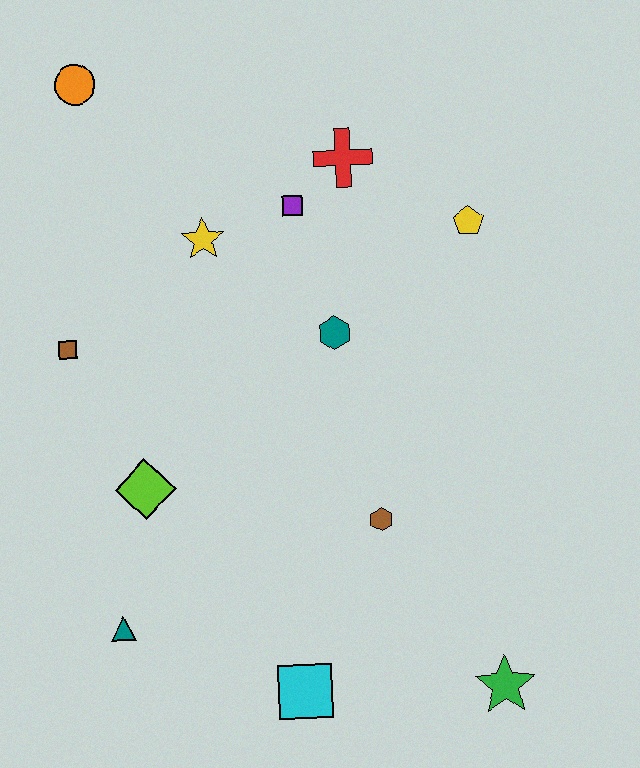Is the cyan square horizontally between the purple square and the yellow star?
Yes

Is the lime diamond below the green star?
No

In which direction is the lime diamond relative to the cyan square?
The lime diamond is above the cyan square.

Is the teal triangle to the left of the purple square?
Yes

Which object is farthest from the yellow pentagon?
The teal triangle is farthest from the yellow pentagon.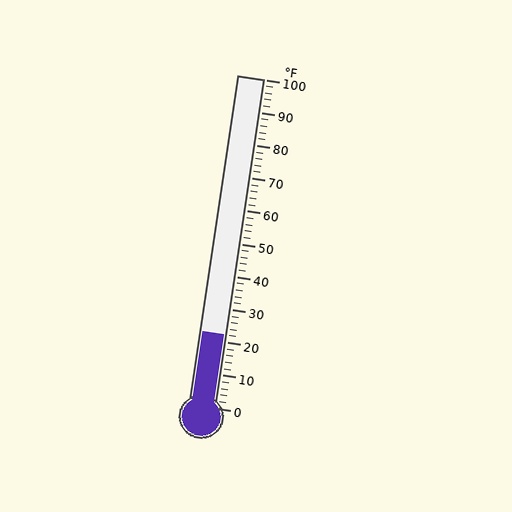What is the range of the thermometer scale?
The thermometer scale ranges from 0°F to 100°F.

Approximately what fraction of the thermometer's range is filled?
The thermometer is filled to approximately 20% of its range.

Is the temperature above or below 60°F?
The temperature is below 60°F.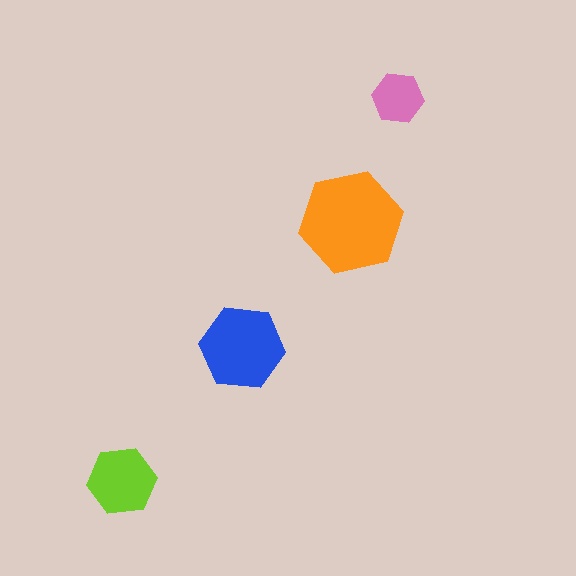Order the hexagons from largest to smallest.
the orange one, the blue one, the lime one, the pink one.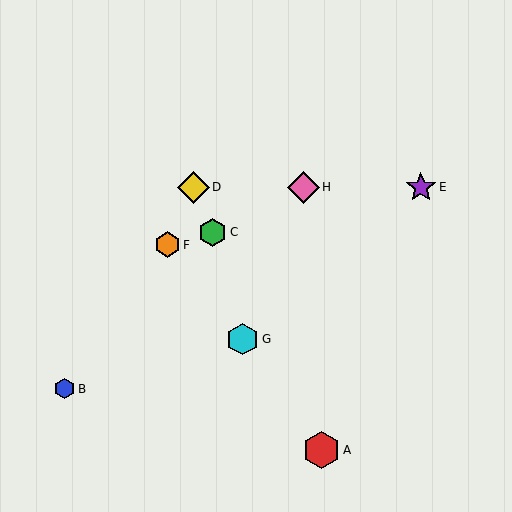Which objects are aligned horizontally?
Objects D, E, H are aligned horizontally.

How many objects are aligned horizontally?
3 objects (D, E, H) are aligned horizontally.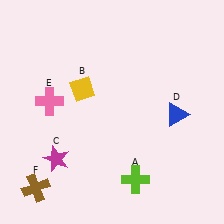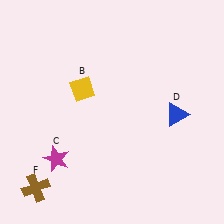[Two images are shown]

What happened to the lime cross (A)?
The lime cross (A) was removed in Image 2. It was in the bottom-right area of Image 1.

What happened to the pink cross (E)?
The pink cross (E) was removed in Image 2. It was in the top-left area of Image 1.